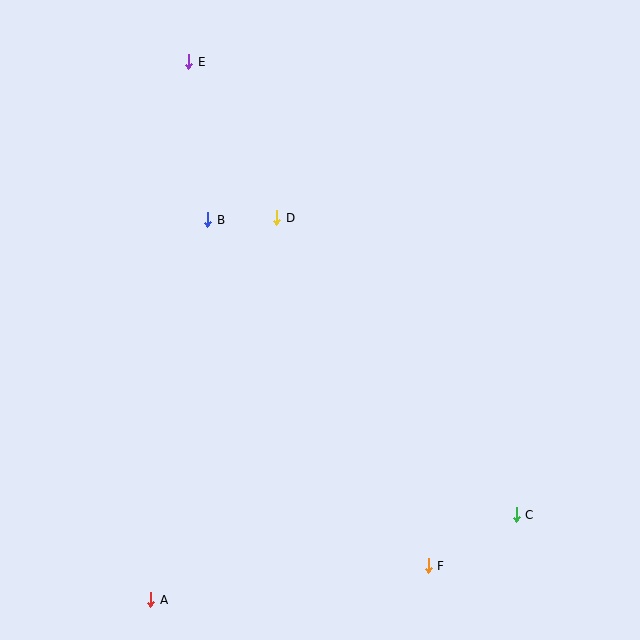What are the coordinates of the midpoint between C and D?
The midpoint between C and D is at (396, 366).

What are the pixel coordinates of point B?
Point B is at (208, 220).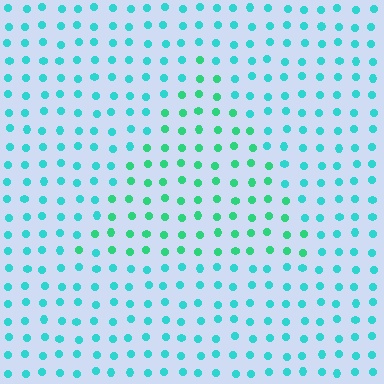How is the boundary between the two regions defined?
The boundary is defined purely by a slight shift in hue (about 30 degrees). Spacing, size, and orientation are identical on both sides.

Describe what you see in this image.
The image is filled with small cyan elements in a uniform arrangement. A triangle-shaped region is visible where the elements are tinted to a slightly different hue, forming a subtle color boundary.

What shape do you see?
I see a triangle.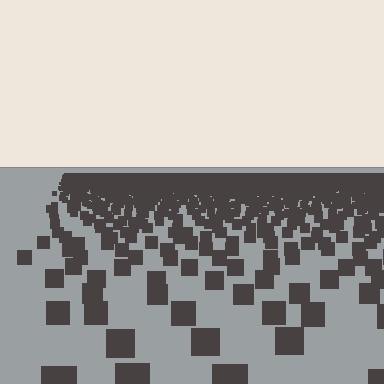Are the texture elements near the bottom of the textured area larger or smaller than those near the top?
Larger. Near the bottom, elements are closer to the viewer and appear at a bigger on-screen size.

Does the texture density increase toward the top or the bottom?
Density increases toward the top.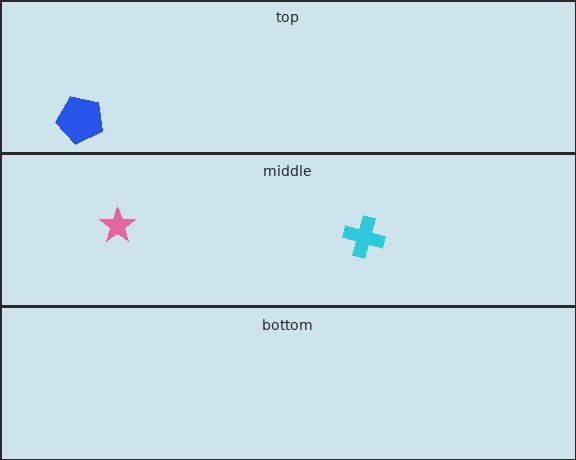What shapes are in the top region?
The blue pentagon.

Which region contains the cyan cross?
The middle region.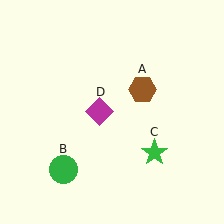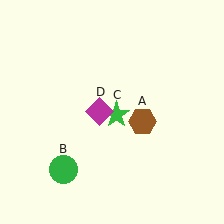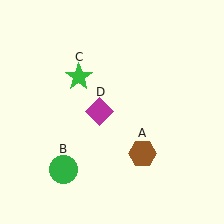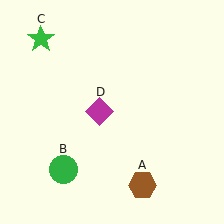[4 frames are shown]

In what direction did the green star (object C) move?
The green star (object C) moved up and to the left.